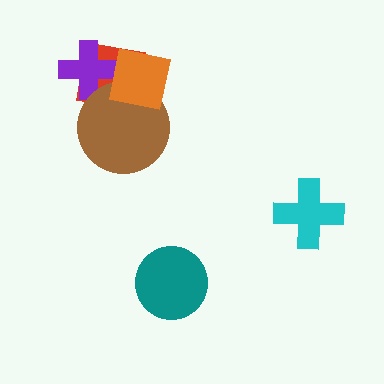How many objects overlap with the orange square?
3 objects overlap with the orange square.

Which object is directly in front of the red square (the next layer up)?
The purple cross is directly in front of the red square.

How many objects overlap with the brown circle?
3 objects overlap with the brown circle.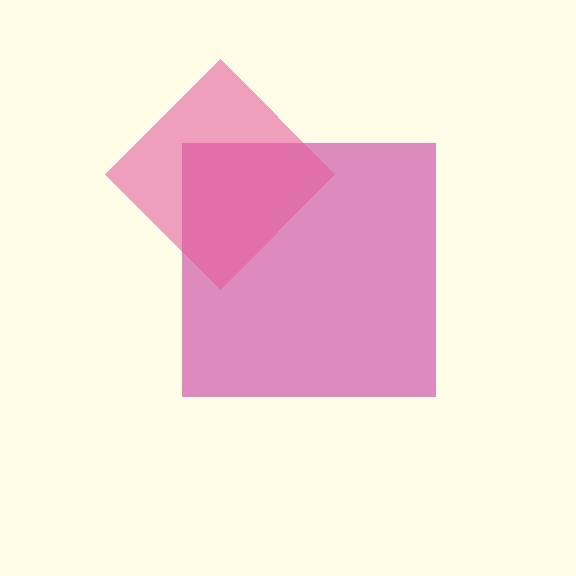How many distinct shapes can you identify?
There are 2 distinct shapes: a magenta square, a pink diamond.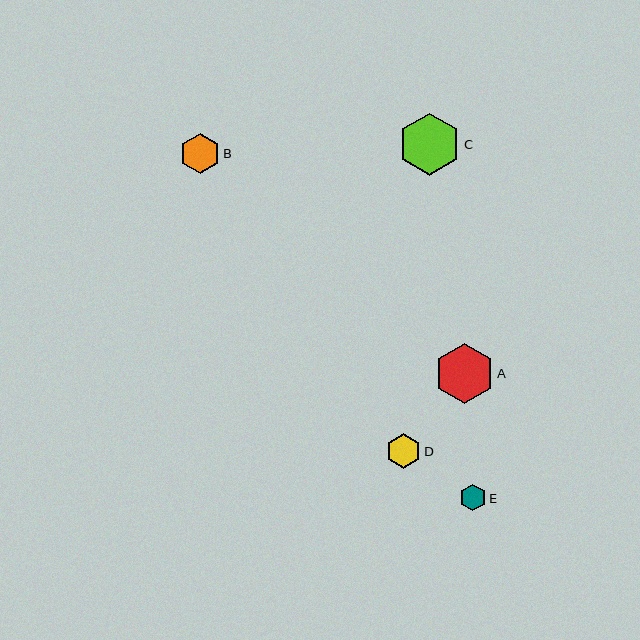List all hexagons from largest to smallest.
From largest to smallest: C, A, B, D, E.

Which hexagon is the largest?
Hexagon C is the largest with a size of approximately 62 pixels.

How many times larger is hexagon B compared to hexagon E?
Hexagon B is approximately 1.5 times the size of hexagon E.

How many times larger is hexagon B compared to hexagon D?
Hexagon B is approximately 1.2 times the size of hexagon D.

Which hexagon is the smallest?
Hexagon E is the smallest with a size of approximately 27 pixels.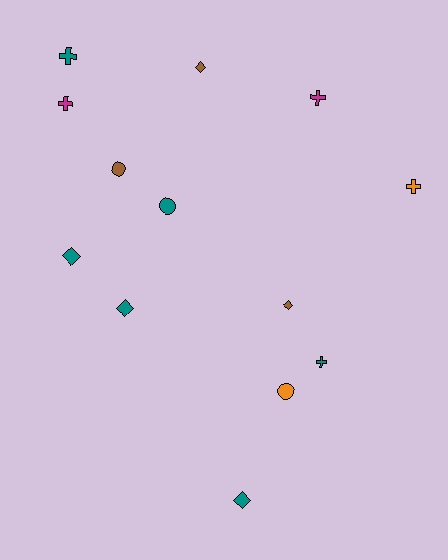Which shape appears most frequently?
Diamond, with 5 objects.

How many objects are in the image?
There are 13 objects.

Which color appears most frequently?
Teal, with 6 objects.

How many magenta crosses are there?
There are 2 magenta crosses.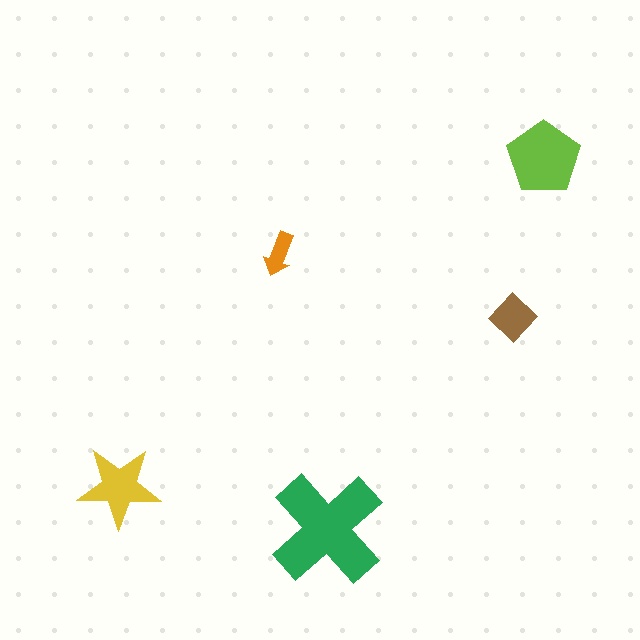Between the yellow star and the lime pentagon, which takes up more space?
The lime pentagon.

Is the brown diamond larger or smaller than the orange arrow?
Larger.